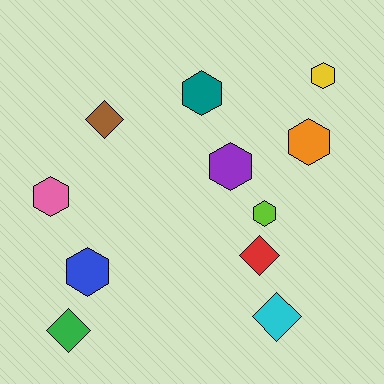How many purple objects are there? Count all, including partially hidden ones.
There is 1 purple object.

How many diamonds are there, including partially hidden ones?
There are 4 diamonds.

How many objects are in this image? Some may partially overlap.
There are 11 objects.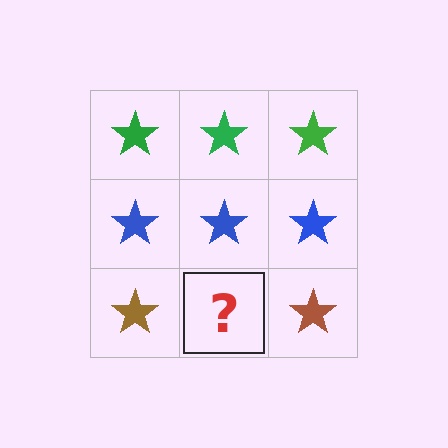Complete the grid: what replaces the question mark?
The question mark should be replaced with a brown star.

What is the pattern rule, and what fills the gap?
The rule is that each row has a consistent color. The gap should be filled with a brown star.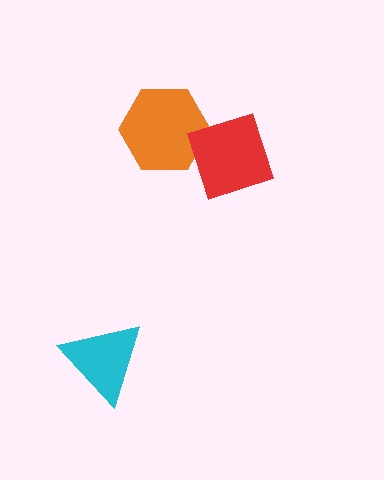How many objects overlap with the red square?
1 object overlaps with the red square.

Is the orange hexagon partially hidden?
Yes, it is partially covered by another shape.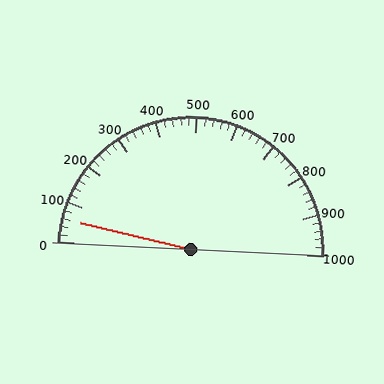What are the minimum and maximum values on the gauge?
The gauge ranges from 0 to 1000.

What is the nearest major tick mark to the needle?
The nearest major tick mark is 100.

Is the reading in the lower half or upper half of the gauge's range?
The reading is in the lower half of the range (0 to 1000).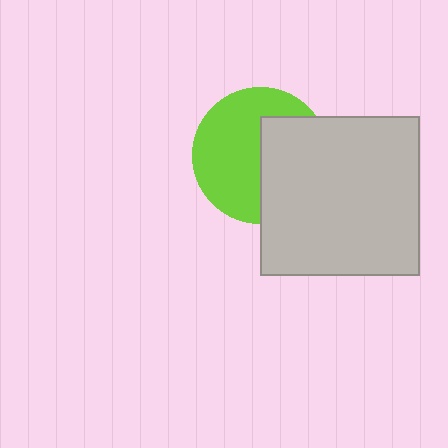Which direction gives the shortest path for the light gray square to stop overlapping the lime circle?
Moving right gives the shortest separation.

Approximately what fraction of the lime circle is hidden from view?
Roughly 43% of the lime circle is hidden behind the light gray square.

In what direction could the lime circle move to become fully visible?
The lime circle could move left. That would shift it out from behind the light gray square entirely.